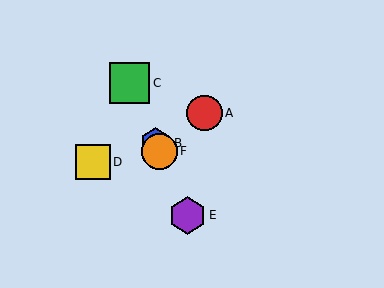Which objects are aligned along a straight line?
Objects B, C, E, F are aligned along a straight line.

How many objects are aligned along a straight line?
4 objects (B, C, E, F) are aligned along a straight line.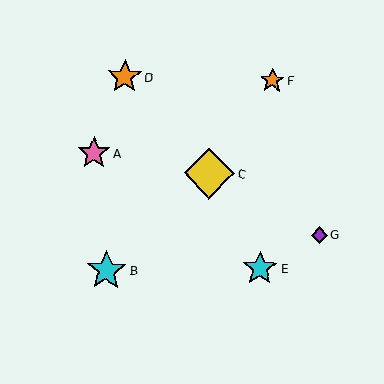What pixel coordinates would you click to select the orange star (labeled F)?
Click at (272, 81) to select the orange star F.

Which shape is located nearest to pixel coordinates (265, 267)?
The cyan star (labeled E) at (260, 268) is nearest to that location.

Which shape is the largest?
The yellow diamond (labeled C) is the largest.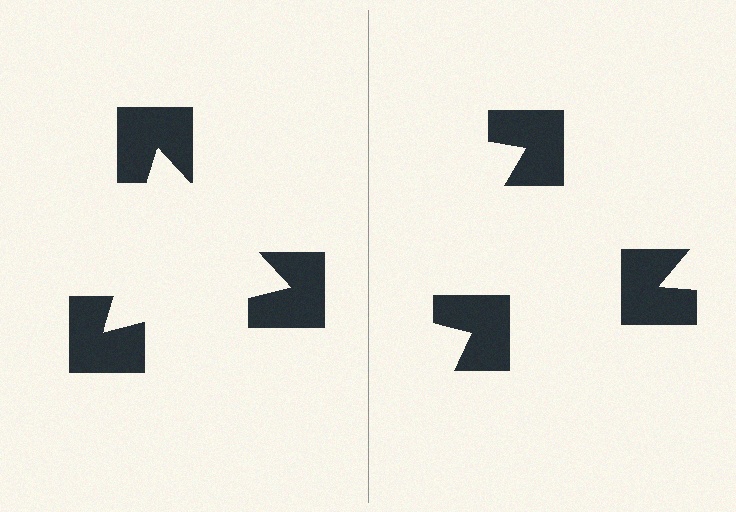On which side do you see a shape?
An illusory triangle appears on the left side. On the right side the wedge cuts are rotated, so no coherent shape forms.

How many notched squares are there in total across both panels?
6 — 3 on each side.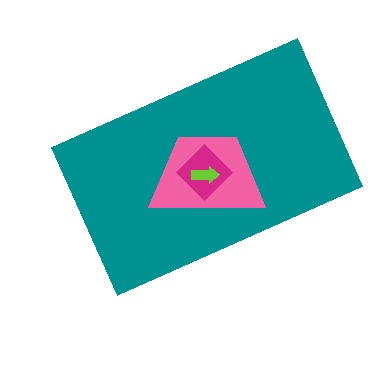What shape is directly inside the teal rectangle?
The pink trapezoid.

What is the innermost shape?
The lime arrow.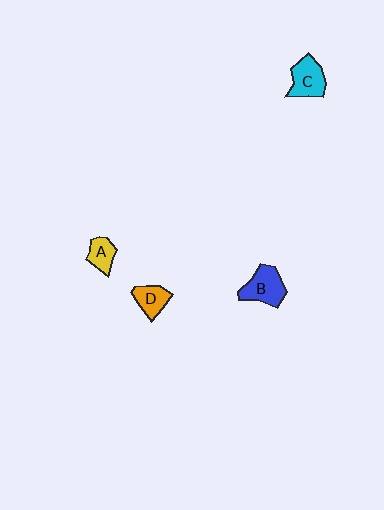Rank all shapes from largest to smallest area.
From largest to smallest: B (blue), C (cyan), D (orange), A (yellow).